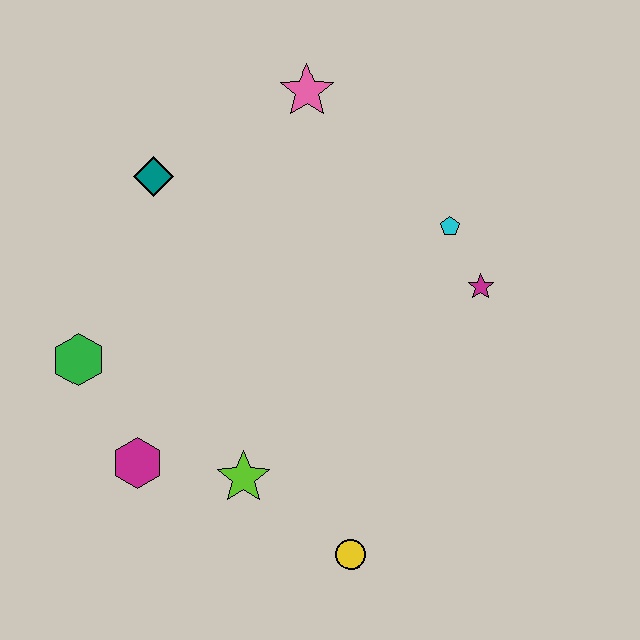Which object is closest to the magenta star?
The cyan pentagon is closest to the magenta star.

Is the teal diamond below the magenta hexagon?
No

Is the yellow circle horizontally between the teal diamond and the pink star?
No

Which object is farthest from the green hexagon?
The magenta star is farthest from the green hexagon.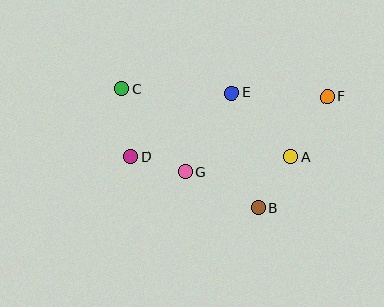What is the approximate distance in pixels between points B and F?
The distance between B and F is approximately 132 pixels.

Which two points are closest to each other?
Points D and G are closest to each other.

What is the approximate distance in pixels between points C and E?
The distance between C and E is approximately 110 pixels.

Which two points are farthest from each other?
Points D and F are farthest from each other.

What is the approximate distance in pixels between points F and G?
The distance between F and G is approximately 161 pixels.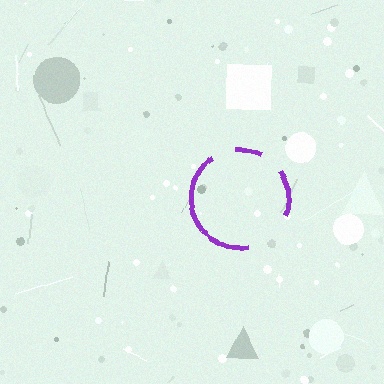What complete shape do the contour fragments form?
The contour fragments form a circle.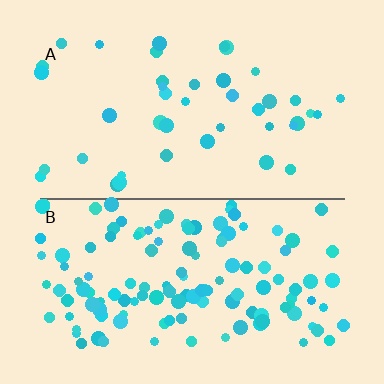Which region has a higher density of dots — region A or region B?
B (the bottom).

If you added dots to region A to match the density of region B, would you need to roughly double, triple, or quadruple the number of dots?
Approximately triple.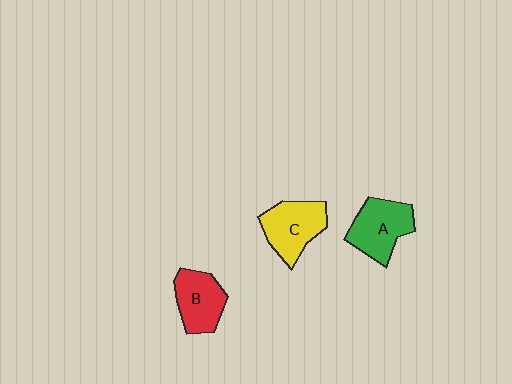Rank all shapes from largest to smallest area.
From largest to smallest: A (green), C (yellow), B (red).